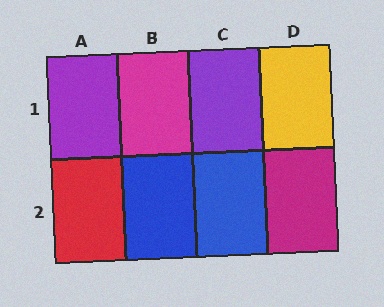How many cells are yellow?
1 cell is yellow.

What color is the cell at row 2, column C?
Blue.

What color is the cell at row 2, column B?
Blue.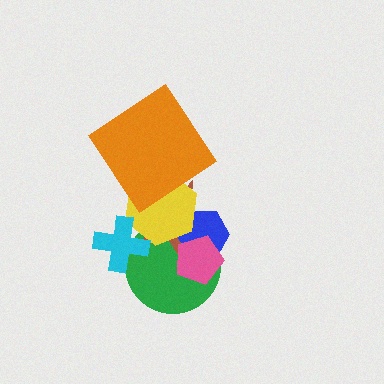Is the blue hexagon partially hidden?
Yes, it is partially covered by another shape.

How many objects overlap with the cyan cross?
3 objects overlap with the cyan cross.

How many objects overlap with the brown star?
6 objects overlap with the brown star.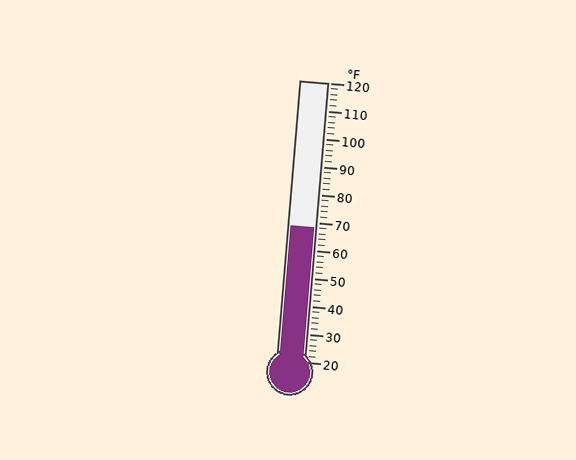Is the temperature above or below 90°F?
The temperature is below 90°F.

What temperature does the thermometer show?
The thermometer shows approximately 68°F.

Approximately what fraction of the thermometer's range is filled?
The thermometer is filled to approximately 50% of its range.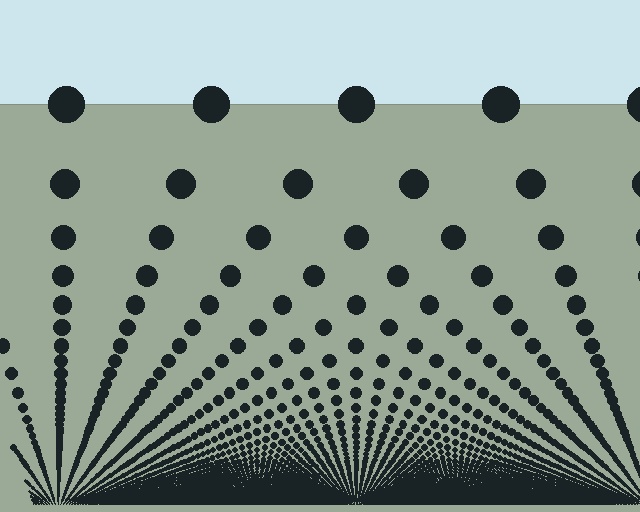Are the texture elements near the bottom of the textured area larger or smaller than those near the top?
Smaller. The gradient is inverted — elements near the bottom are smaller and denser.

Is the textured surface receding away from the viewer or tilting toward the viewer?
The surface appears to tilt toward the viewer. Texture elements get larger and sparser toward the top.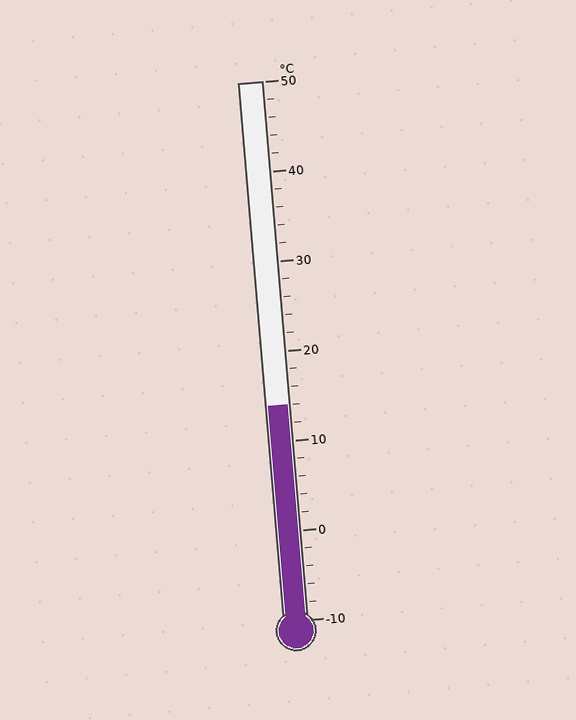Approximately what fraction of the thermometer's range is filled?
The thermometer is filled to approximately 40% of its range.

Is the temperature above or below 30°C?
The temperature is below 30°C.